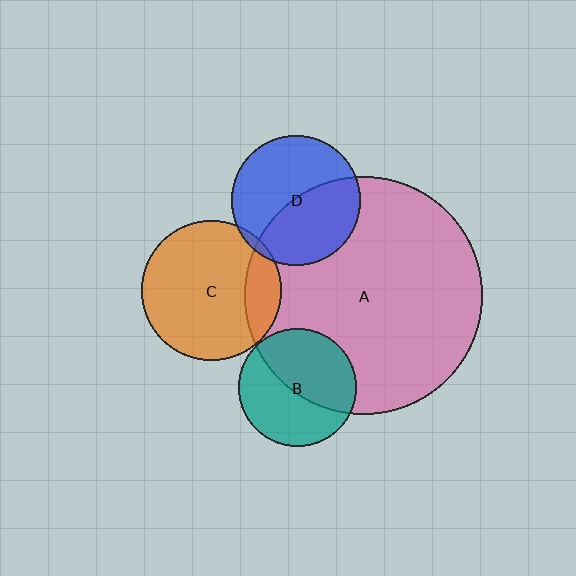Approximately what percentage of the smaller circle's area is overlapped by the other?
Approximately 50%.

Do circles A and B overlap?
Yes.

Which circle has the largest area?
Circle A (pink).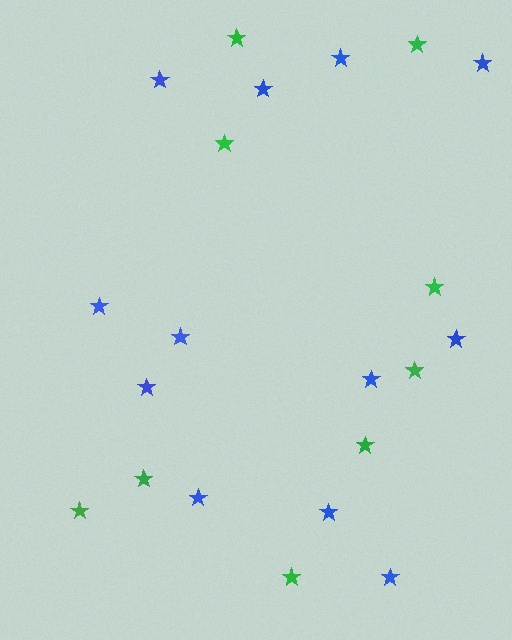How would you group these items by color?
There are 2 groups: one group of green stars (9) and one group of blue stars (12).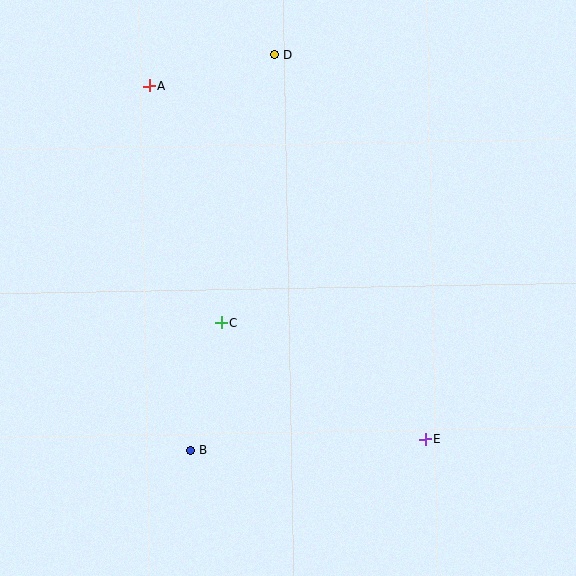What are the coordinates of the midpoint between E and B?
The midpoint between E and B is at (308, 445).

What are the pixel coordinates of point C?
Point C is at (221, 323).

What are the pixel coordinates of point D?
Point D is at (274, 55).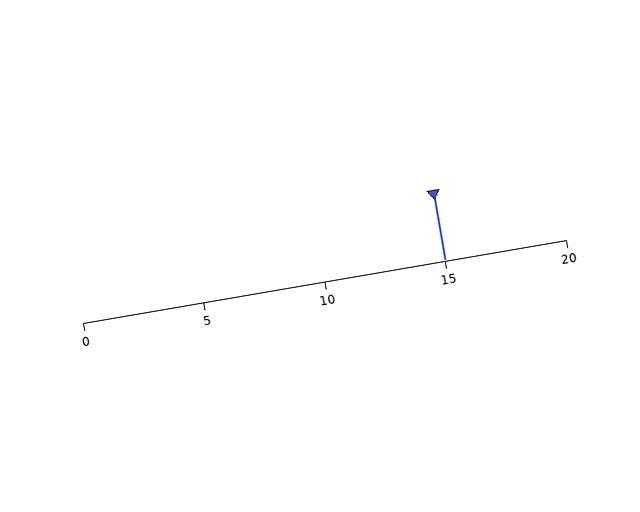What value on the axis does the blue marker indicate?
The marker indicates approximately 15.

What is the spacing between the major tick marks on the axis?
The major ticks are spaced 5 apart.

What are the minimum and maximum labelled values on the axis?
The axis runs from 0 to 20.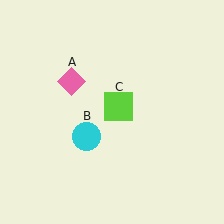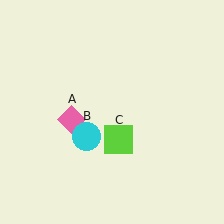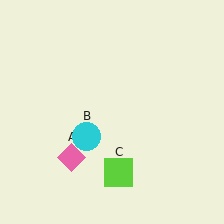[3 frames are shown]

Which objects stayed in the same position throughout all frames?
Cyan circle (object B) remained stationary.